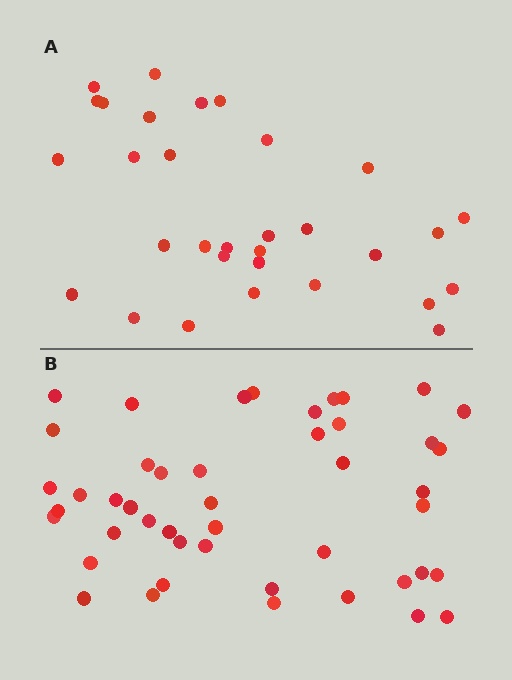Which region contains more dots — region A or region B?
Region B (the bottom region) has more dots.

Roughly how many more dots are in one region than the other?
Region B has approximately 15 more dots than region A.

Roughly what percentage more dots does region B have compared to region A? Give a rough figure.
About 50% more.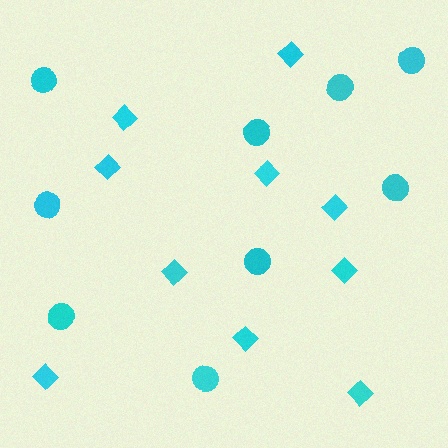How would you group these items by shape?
There are 2 groups: one group of diamonds (10) and one group of circles (9).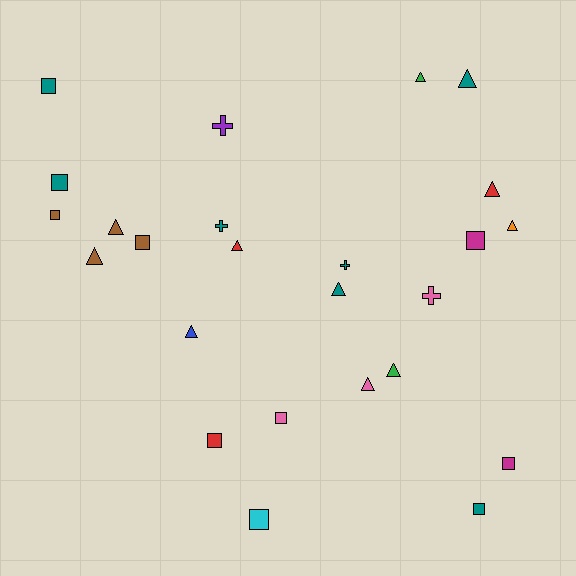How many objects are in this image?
There are 25 objects.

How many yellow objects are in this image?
There are no yellow objects.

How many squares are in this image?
There are 10 squares.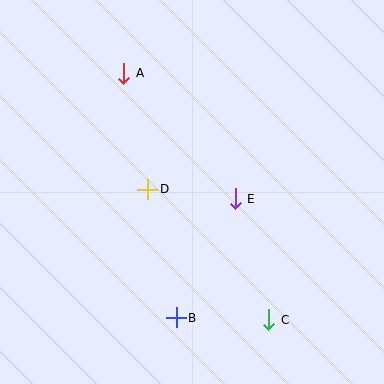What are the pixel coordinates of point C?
Point C is at (269, 320).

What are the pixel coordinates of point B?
Point B is at (176, 318).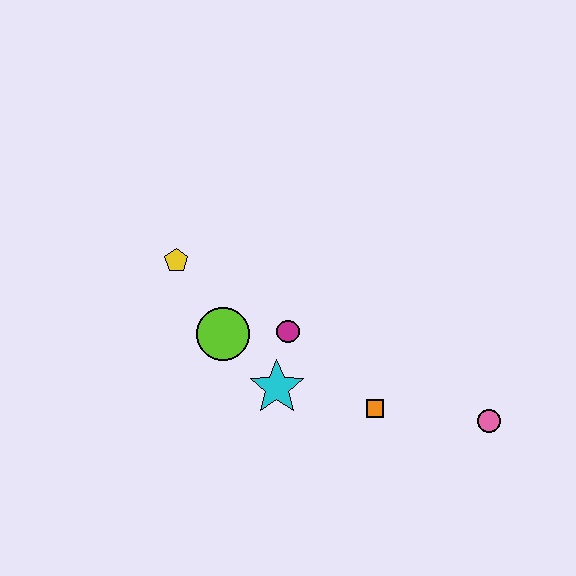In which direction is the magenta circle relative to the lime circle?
The magenta circle is to the right of the lime circle.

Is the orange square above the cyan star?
No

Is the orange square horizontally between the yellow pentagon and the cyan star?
No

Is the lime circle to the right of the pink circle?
No